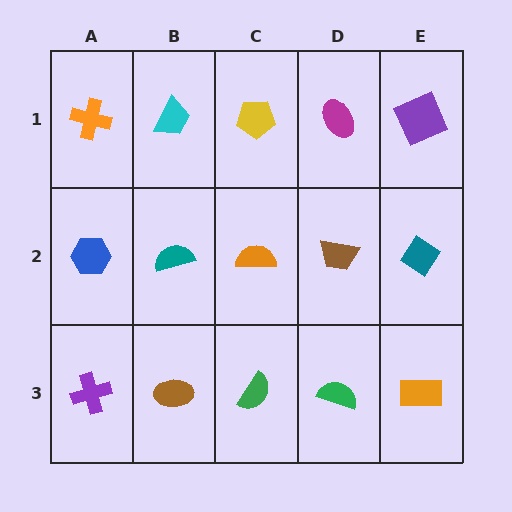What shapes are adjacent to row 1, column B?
A teal semicircle (row 2, column B), an orange cross (row 1, column A), a yellow pentagon (row 1, column C).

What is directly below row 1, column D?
A brown trapezoid.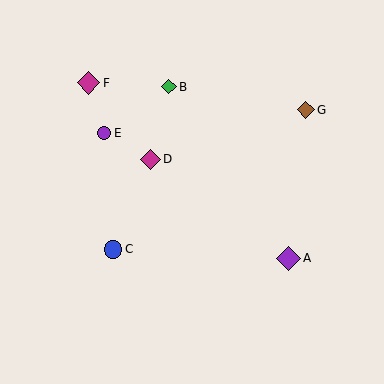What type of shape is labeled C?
Shape C is a blue circle.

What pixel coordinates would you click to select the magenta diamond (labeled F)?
Click at (89, 83) to select the magenta diamond F.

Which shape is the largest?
The purple diamond (labeled A) is the largest.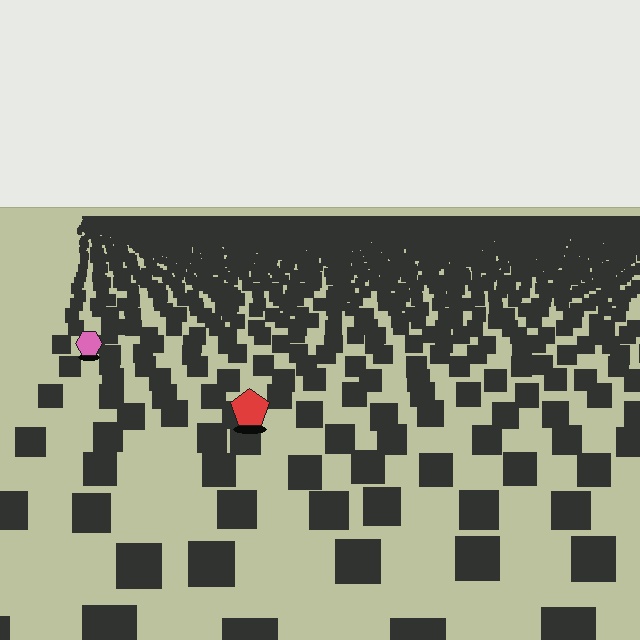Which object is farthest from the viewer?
The pink hexagon is farthest from the viewer. It appears smaller and the ground texture around it is denser.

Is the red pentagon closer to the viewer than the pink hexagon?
Yes. The red pentagon is closer — you can tell from the texture gradient: the ground texture is coarser near it.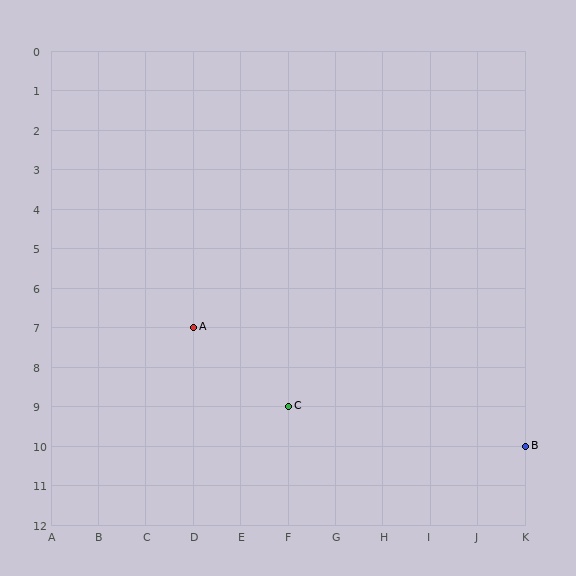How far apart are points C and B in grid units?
Points C and B are 5 columns and 1 row apart (about 5.1 grid units diagonally).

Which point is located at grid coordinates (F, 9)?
Point C is at (F, 9).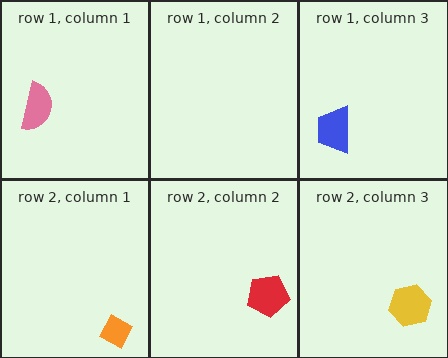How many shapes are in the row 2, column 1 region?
1.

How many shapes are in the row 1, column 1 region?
1.